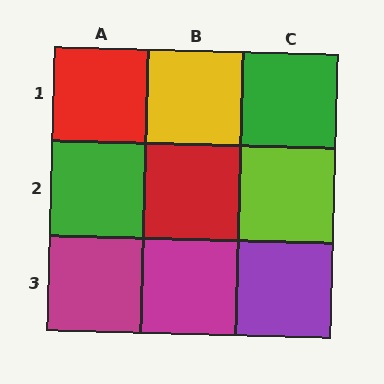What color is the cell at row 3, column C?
Purple.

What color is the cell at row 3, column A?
Magenta.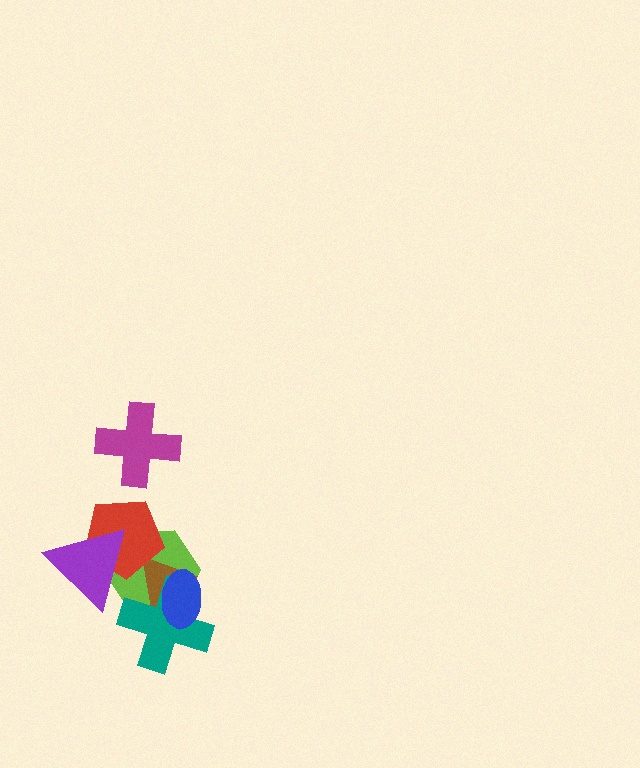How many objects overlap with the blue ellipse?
3 objects overlap with the blue ellipse.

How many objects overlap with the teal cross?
3 objects overlap with the teal cross.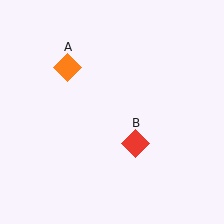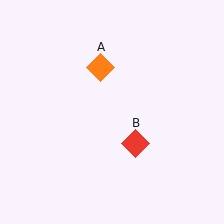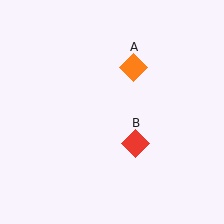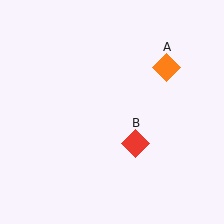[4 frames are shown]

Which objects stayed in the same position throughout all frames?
Red diamond (object B) remained stationary.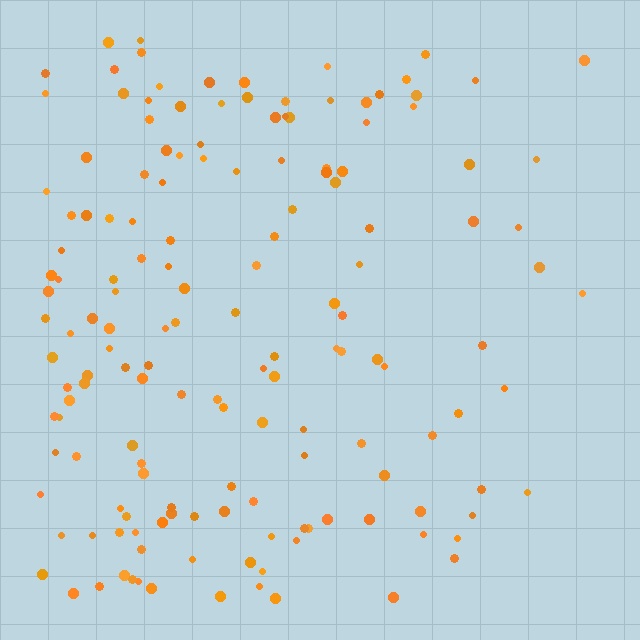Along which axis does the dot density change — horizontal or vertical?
Horizontal.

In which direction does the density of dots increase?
From right to left, with the left side densest.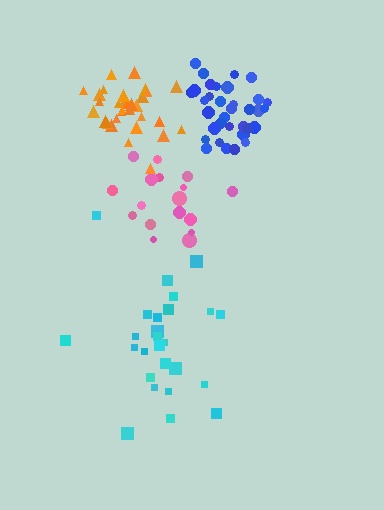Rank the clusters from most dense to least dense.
orange, blue, pink, cyan.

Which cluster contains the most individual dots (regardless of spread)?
Blue (34).